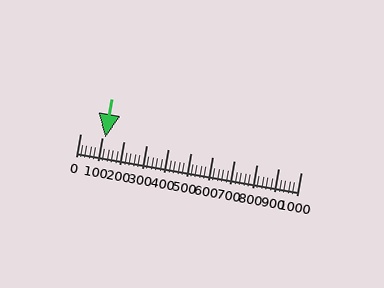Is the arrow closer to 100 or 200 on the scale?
The arrow is closer to 100.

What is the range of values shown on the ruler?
The ruler shows values from 0 to 1000.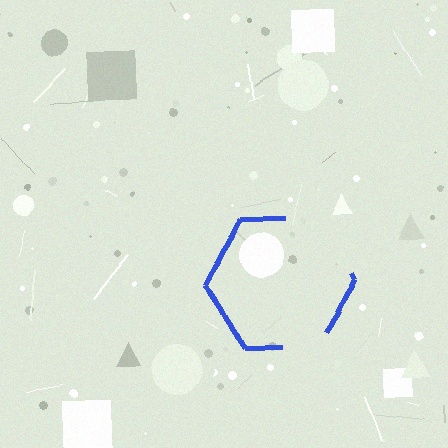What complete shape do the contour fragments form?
The contour fragments form a hexagon.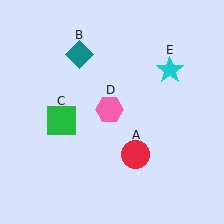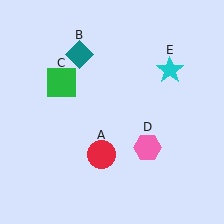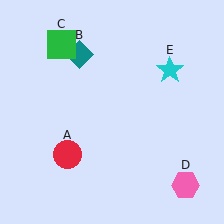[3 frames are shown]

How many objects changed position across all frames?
3 objects changed position: red circle (object A), green square (object C), pink hexagon (object D).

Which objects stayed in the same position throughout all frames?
Teal diamond (object B) and cyan star (object E) remained stationary.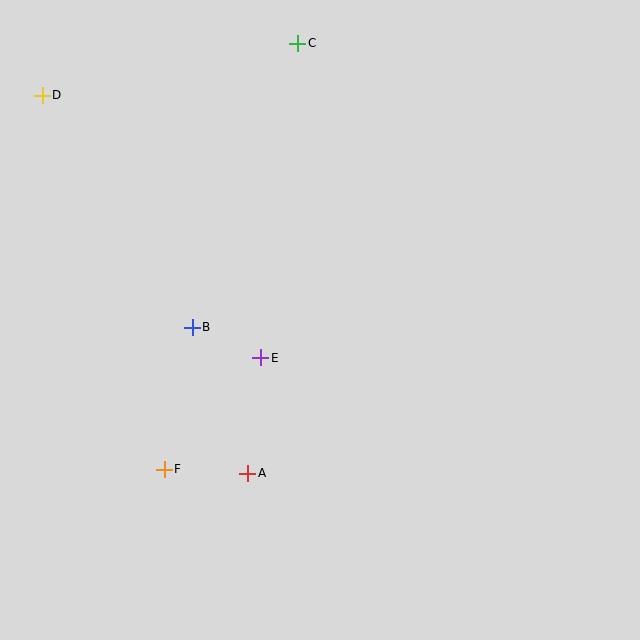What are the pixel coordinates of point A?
Point A is at (248, 473).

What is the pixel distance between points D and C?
The distance between D and C is 261 pixels.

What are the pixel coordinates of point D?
Point D is at (42, 95).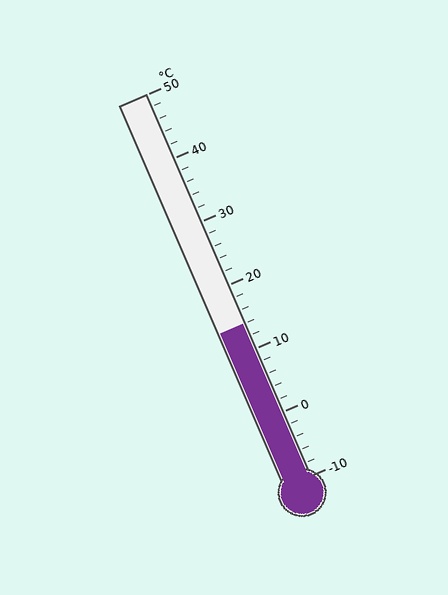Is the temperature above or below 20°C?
The temperature is below 20°C.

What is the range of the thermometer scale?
The thermometer scale ranges from -10°C to 50°C.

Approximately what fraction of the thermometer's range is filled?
The thermometer is filled to approximately 40% of its range.